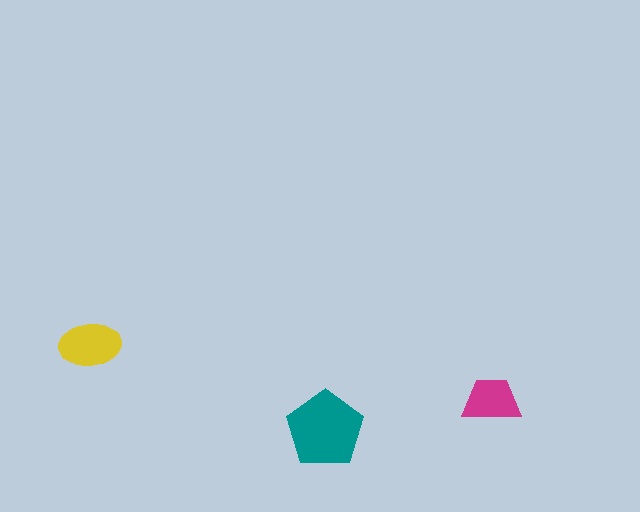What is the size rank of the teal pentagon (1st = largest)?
1st.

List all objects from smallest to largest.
The magenta trapezoid, the yellow ellipse, the teal pentagon.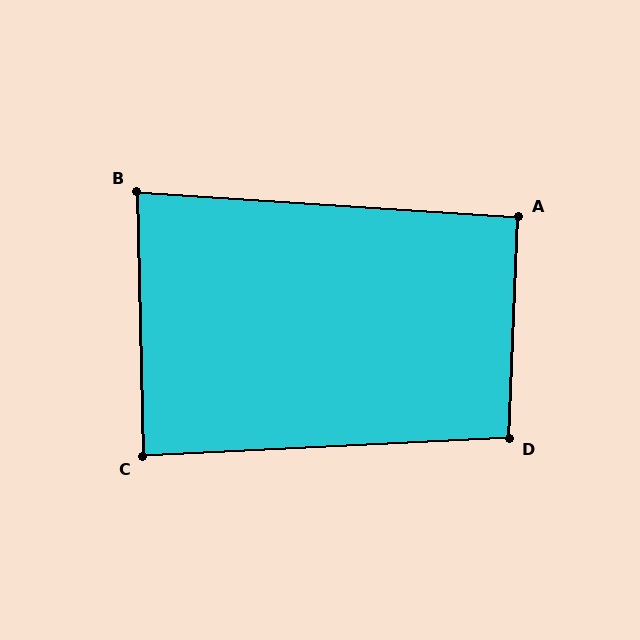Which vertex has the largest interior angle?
D, at approximately 95 degrees.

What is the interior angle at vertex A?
Approximately 91 degrees (approximately right).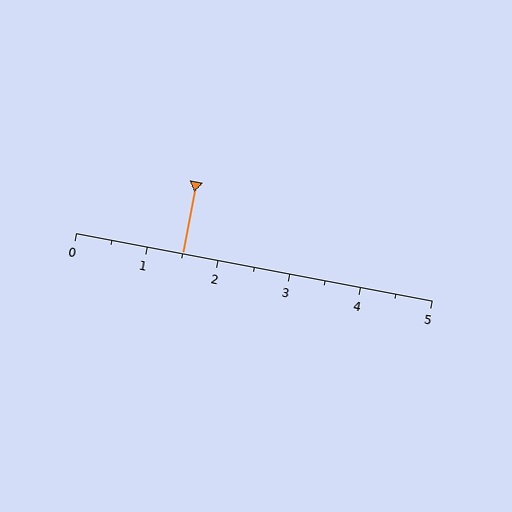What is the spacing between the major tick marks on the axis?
The major ticks are spaced 1 apart.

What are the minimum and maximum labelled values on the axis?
The axis runs from 0 to 5.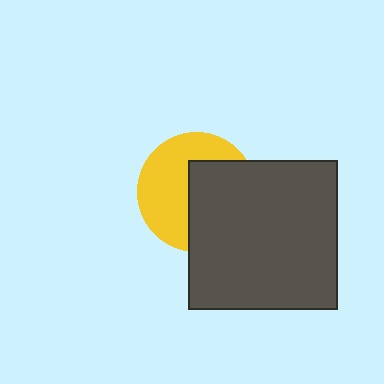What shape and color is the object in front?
The object in front is a dark gray square.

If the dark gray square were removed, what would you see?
You would see the complete yellow circle.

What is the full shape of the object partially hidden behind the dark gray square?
The partially hidden object is a yellow circle.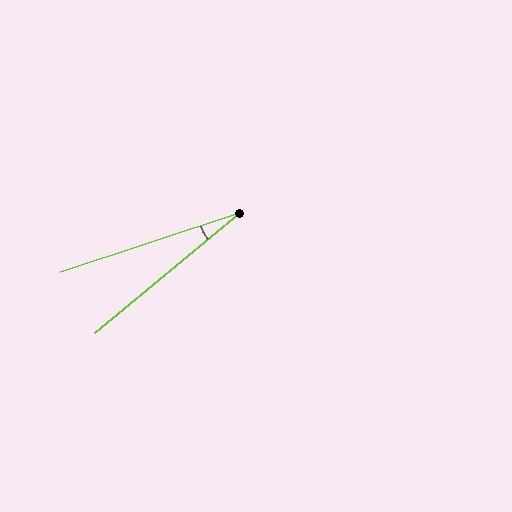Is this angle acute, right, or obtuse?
It is acute.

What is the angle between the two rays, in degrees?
Approximately 21 degrees.